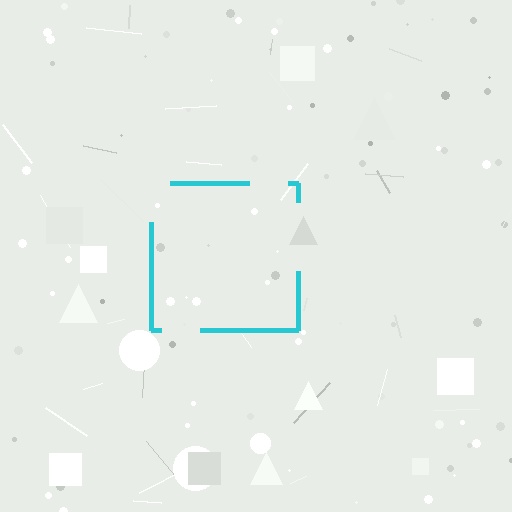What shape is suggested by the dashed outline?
The dashed outline suggests a square.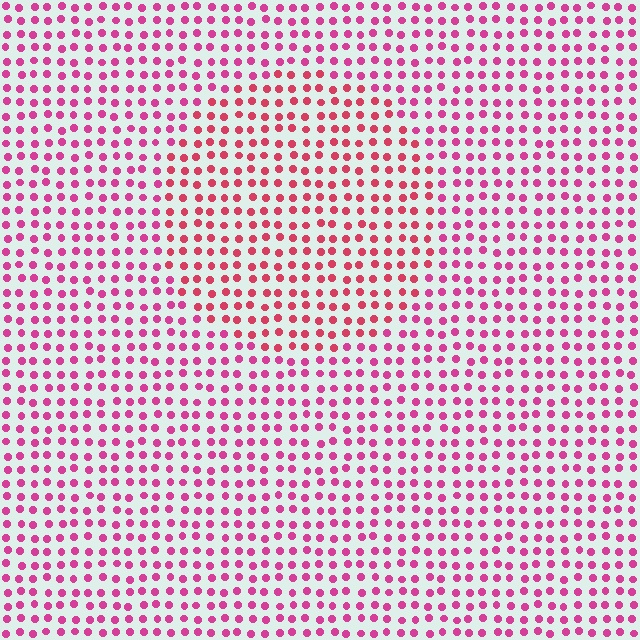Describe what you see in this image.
The image is filled with small magenta elements in a uniform arrangement. A circle-shaped region is visible where the elements are tinted to a slightly different hue, forming a subtle color boundary.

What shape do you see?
I see a circle.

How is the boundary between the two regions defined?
The boundary is defined purely by a slight shift in hue (about 22 degrees). Spacing, size, and orientation are identical on both sides.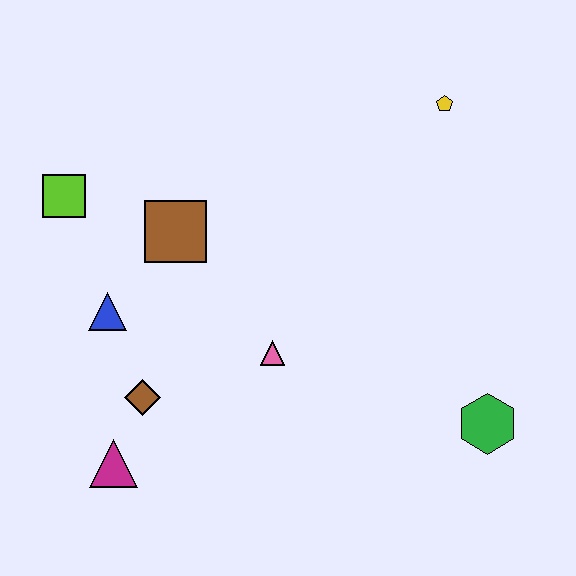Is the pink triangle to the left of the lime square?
No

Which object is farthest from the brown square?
The green hexagon is farthest from the brown square.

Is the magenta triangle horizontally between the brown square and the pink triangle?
No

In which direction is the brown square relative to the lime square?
The brown square is to the right of the lime square.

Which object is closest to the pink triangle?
The brown diamond is closest to the pink triangle.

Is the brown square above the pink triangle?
Yes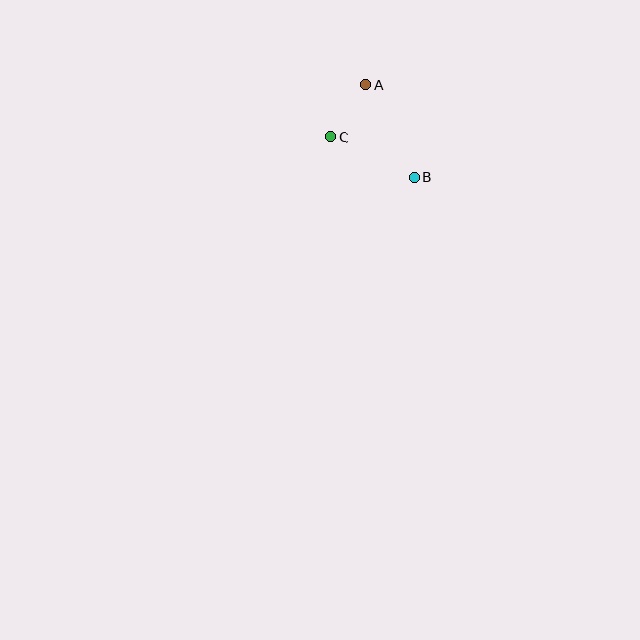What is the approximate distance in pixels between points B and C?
The distance between B and C is approximately 93 pixels.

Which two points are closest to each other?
Points A and C are closest to each other.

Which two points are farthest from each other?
Points A and B are farthest from each other.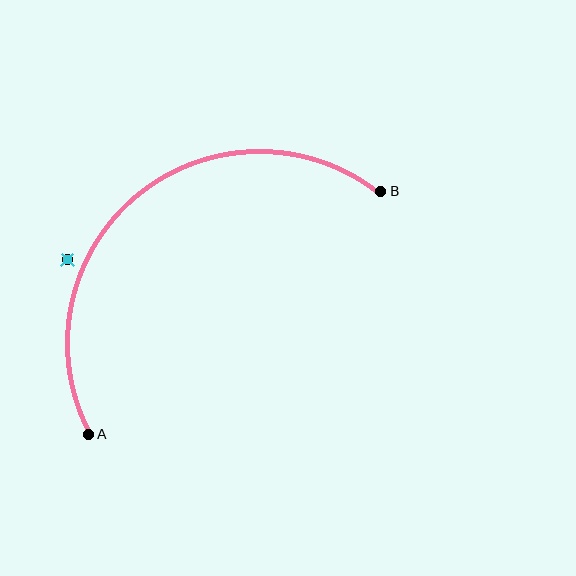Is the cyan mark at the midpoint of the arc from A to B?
No — the cyan mark does not lie on the arc at all. It sits slightly outside the curve.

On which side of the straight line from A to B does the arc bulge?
The arc bulges above and to the left of the straight line connecting A and B.